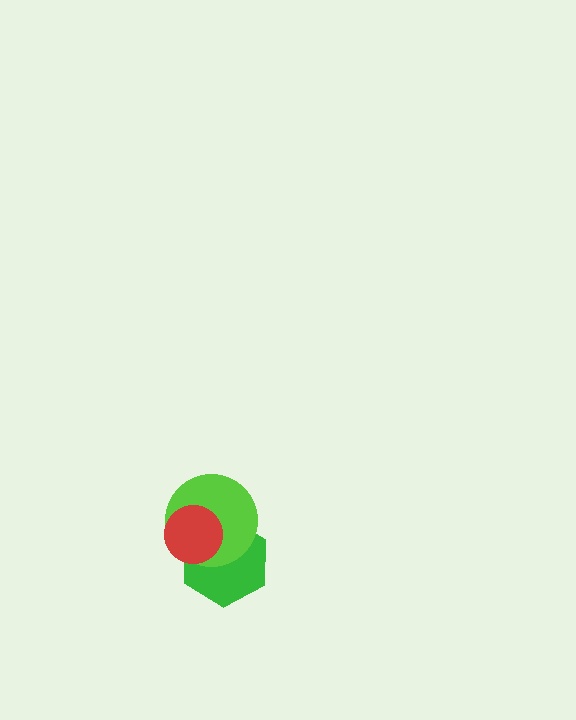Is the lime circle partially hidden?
Yes, it is partially covered by another shape.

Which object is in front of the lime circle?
The red circle is in front of the lime circle.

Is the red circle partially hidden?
No, no other shape covers it.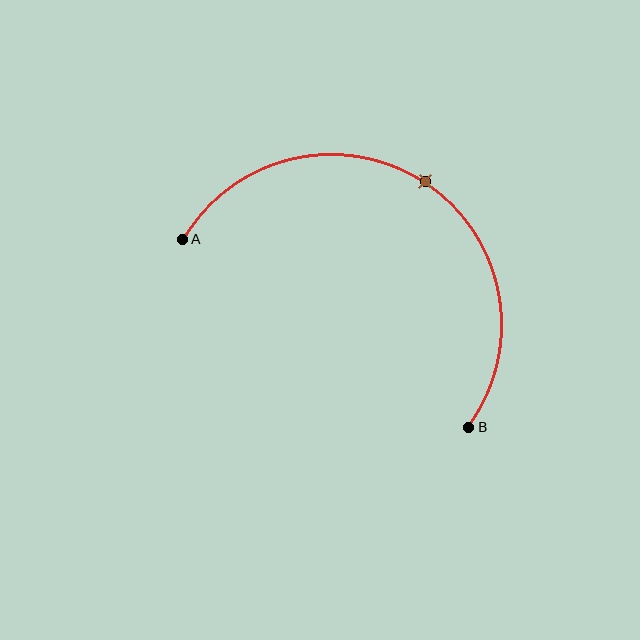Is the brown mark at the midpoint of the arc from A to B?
Yes. The brown mark lies on the arc at equal arc-length from both A and B — it is the arc midpoint.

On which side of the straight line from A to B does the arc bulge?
The arc bulges above the straight line connecting A and B.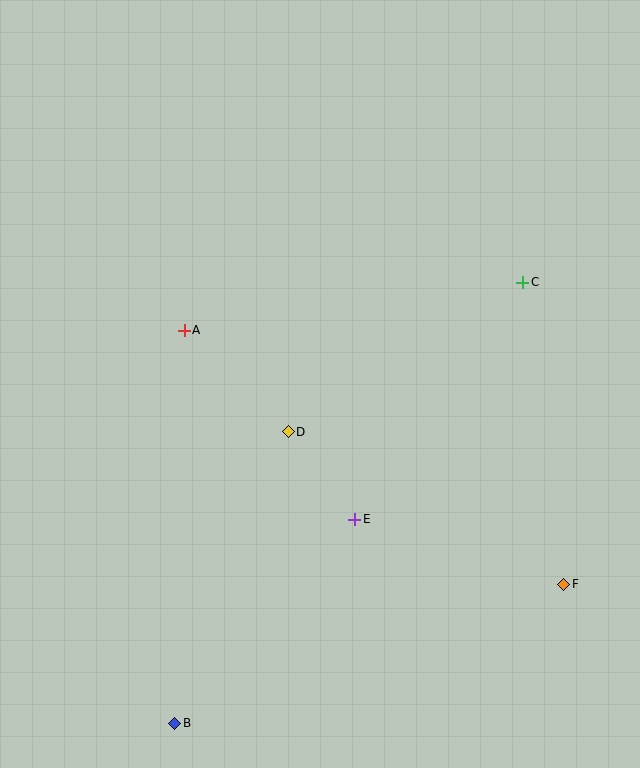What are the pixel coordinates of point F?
Point F is at (564, 584).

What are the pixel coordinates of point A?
Point A is at (184, 330).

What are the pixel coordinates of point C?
Point C is at (523, 282).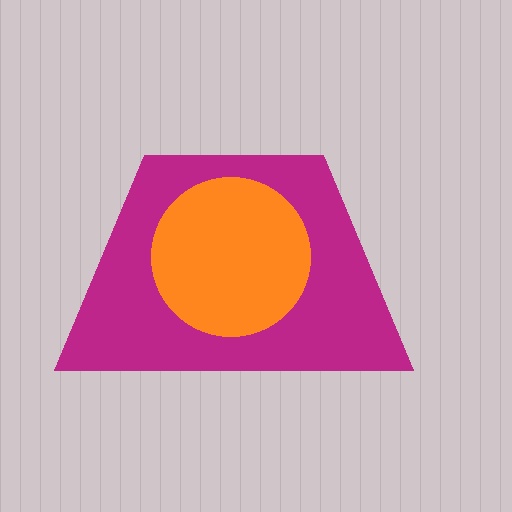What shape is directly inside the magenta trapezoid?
The orange circle.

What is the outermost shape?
The magenta trapezoid.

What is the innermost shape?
The orange circle.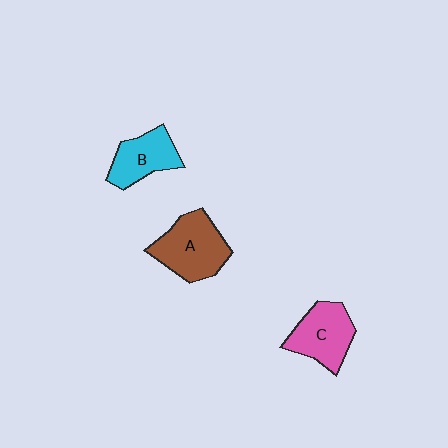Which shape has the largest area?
Shape A (brown).